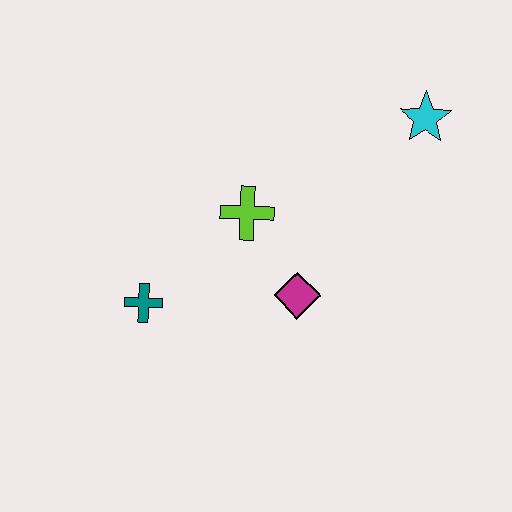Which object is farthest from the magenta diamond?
The cyan star is farthest from the magenta diamond.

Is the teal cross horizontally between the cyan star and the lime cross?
No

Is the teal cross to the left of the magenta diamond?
Yes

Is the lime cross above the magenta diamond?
Yes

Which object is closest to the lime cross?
The magenta diamond is closest to the lime cross.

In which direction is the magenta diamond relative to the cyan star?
The magenta diamond is below the cyan star.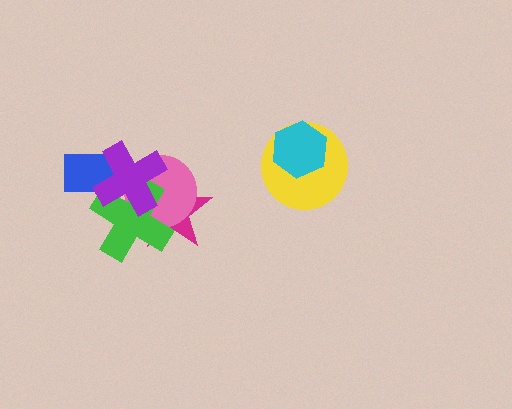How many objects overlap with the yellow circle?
1 object overlaps with the yellow circle.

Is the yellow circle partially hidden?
Yes, it is partially covered by another shape.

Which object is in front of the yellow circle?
The cyan hexagon is in front of the yellow circle.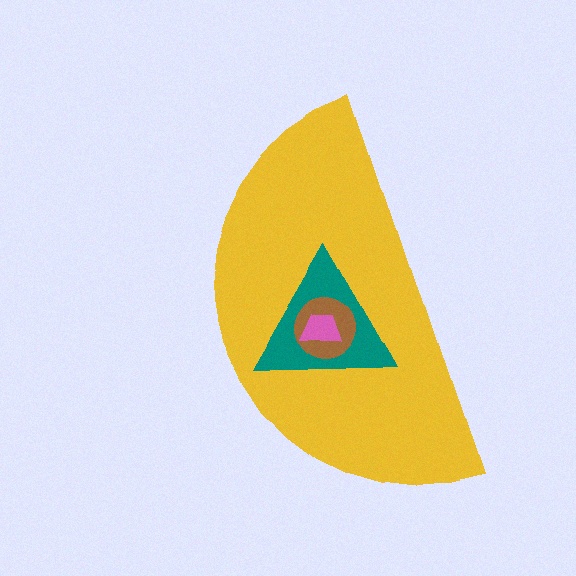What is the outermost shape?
The yellow semicircle.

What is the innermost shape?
The pink trapezoid.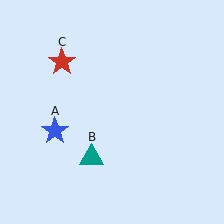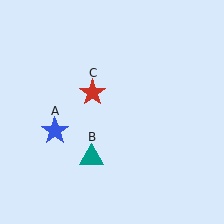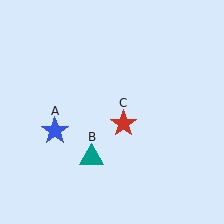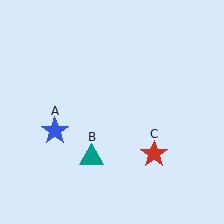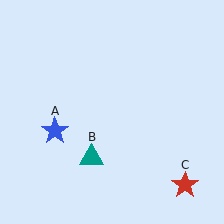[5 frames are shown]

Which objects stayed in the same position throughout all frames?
Blue star (object A) and teal triangle (object B) remained stationary.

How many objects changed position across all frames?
1 object changed position: red star (object C).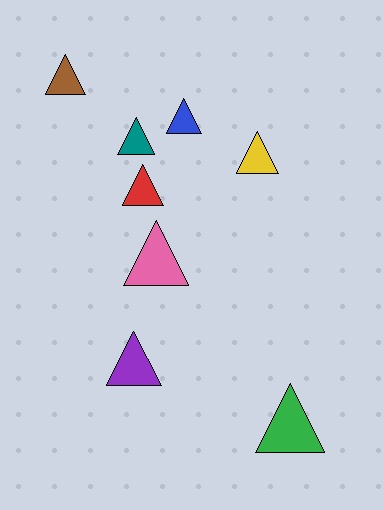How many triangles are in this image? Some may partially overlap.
There are 8 triangles.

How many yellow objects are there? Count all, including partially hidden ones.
There is 1 yellow object.